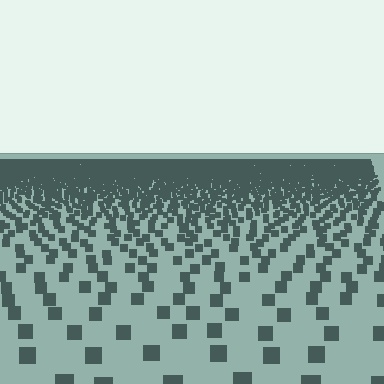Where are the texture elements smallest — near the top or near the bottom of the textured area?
Near the top.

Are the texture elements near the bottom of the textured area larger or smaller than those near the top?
Larger. Near the bottom, elements are closer to the viewer and appear at a bigger on-screen size.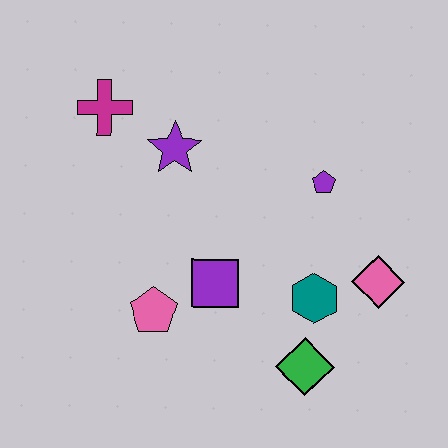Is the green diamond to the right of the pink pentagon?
Yes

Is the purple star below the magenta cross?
Yes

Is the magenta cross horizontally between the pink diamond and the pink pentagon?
No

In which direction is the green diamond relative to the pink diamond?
The green diamond is below the pink diamond.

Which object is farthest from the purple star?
The green diamond is farthest from the purple star.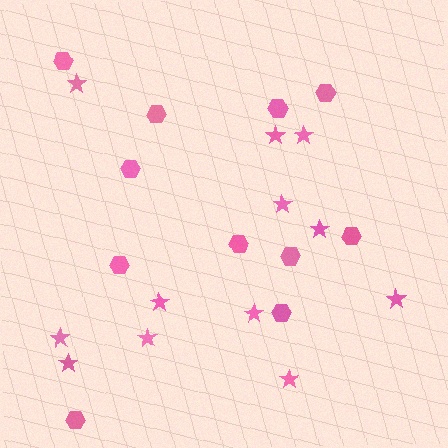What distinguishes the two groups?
There are 2 groups: one group of stars (12) and one group of hexagons (11).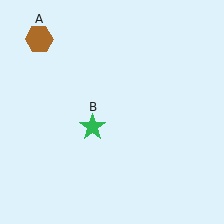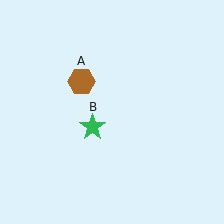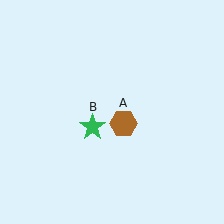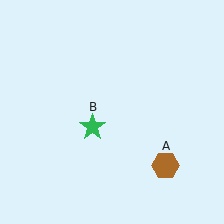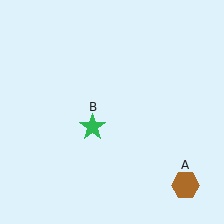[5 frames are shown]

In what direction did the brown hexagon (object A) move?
The brown hexagon (object A) moved down and to the right.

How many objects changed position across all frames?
1 object changed position: brown hexagon (object A).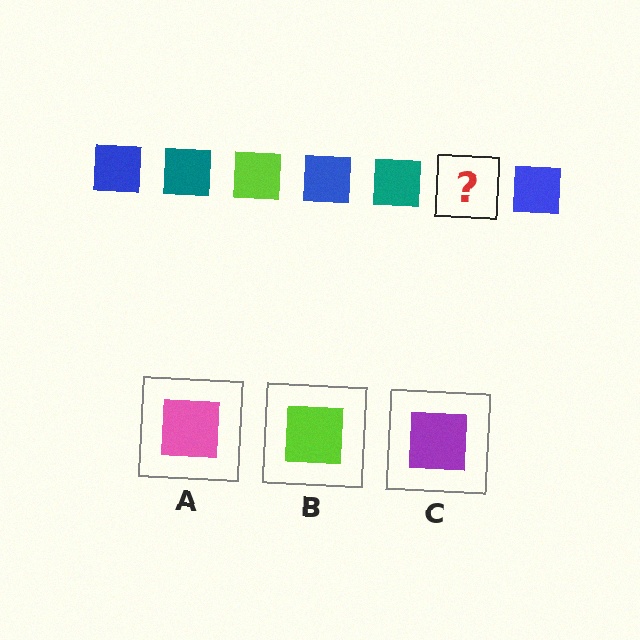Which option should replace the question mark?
Option B.